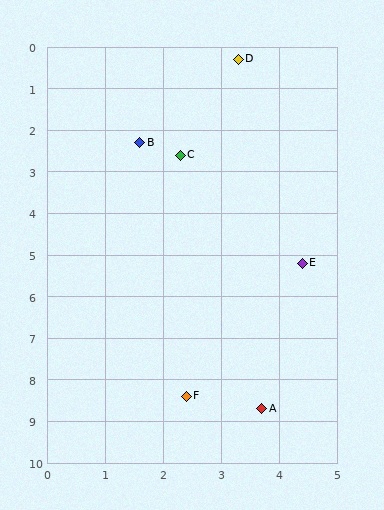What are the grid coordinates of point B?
Point B is at approximately (1.6, 2.3).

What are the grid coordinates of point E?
Point E is at approximately (4.4, 5.2).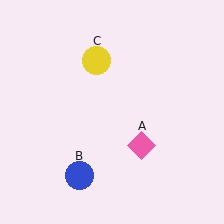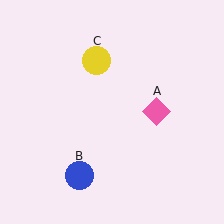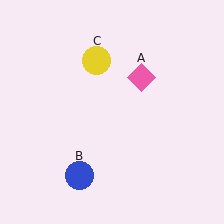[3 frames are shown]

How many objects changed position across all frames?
1 object changed position: pink diamond (object A).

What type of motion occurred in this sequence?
The pink diamond (object A) rotated counterclockwise around the center of the scene.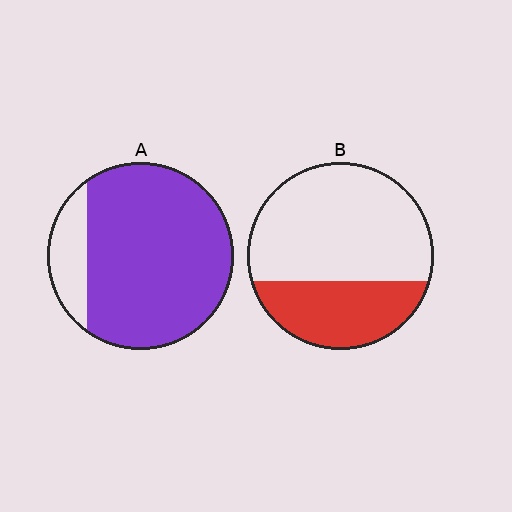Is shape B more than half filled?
No.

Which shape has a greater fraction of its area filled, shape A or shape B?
Shape A.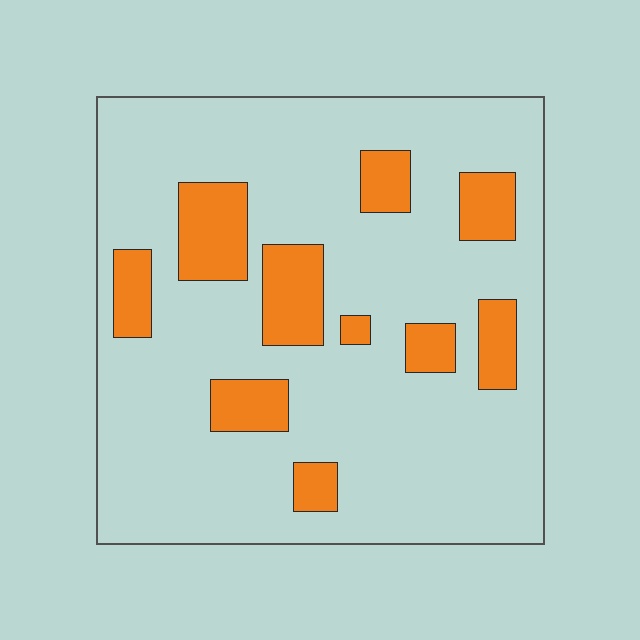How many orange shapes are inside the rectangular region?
10.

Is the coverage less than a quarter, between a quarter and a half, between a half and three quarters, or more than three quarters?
Less than a quarter.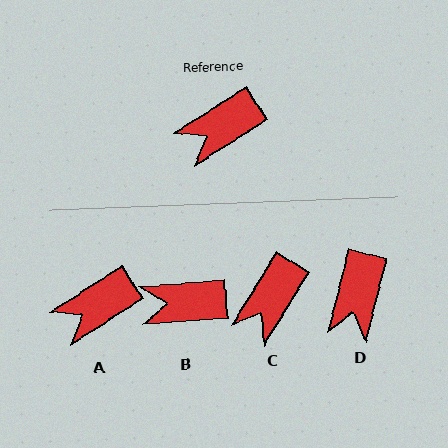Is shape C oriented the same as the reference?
No, it is off by about 25 degrees.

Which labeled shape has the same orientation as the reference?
A.